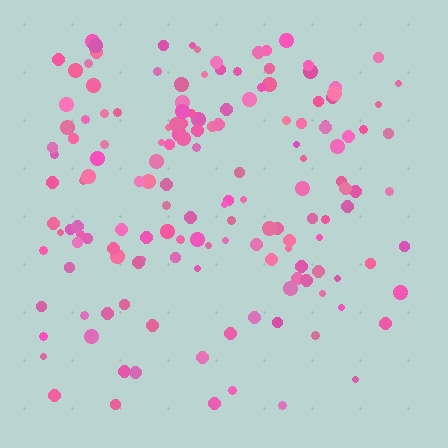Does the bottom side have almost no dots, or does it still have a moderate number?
Still a moderate number, just noticeably fewer than the top.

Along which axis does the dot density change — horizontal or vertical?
Vertical.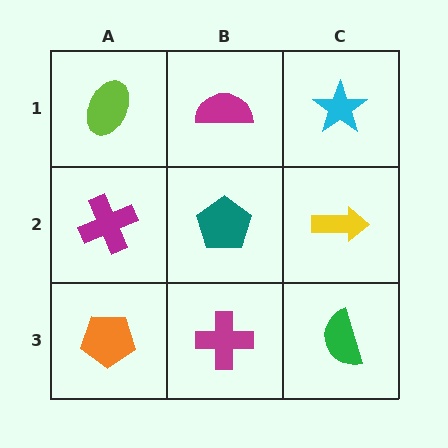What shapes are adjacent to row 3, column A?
A magenta cross (row 2, column A), a magenta cross (row 3, column B).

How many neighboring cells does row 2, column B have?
4.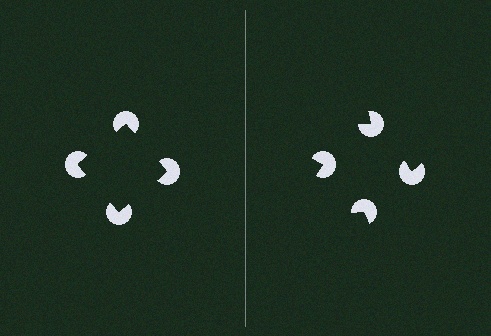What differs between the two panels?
The pac-man discs are positioned identically on both sides; only the wedge orientations differ. On the left they align to a square; on the right they are misaligned.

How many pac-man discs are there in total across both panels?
8 — 4 on each side.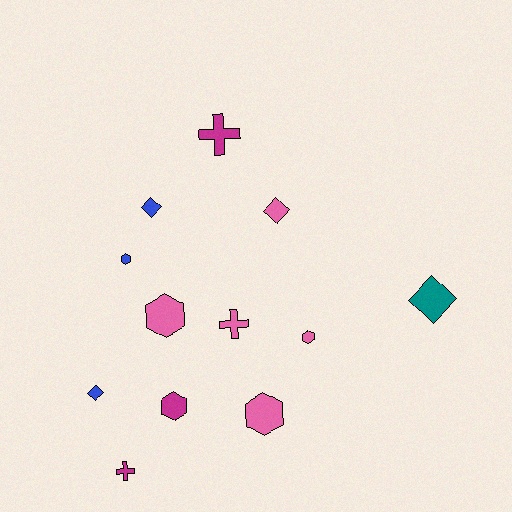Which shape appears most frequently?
Hexagon, with 5 objects.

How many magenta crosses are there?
There are 2 magenta crosses.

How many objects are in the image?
There are 12 objects.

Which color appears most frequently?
Pink, with 5 objects.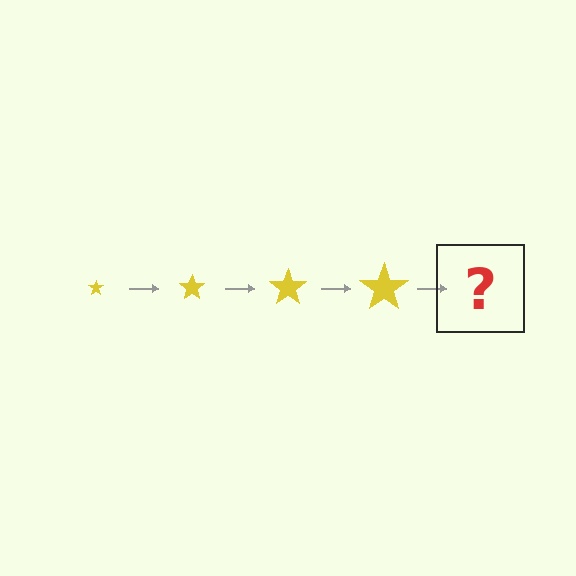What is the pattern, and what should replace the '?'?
The pattern is that the star gets progressively larger each step. The '?' should be a yellow star, larger than the previous one.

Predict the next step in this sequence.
The next step is a yellow star, larger than the previous one.